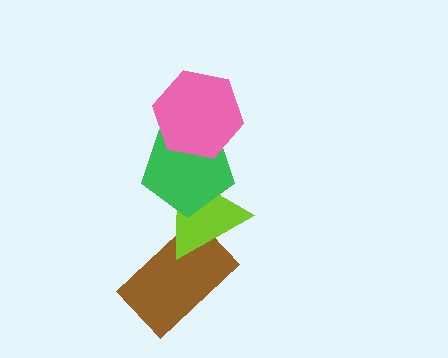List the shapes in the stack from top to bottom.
From top to bottom: the pink hexagon, the green pentagon, the lime triangle, the brown rectangle.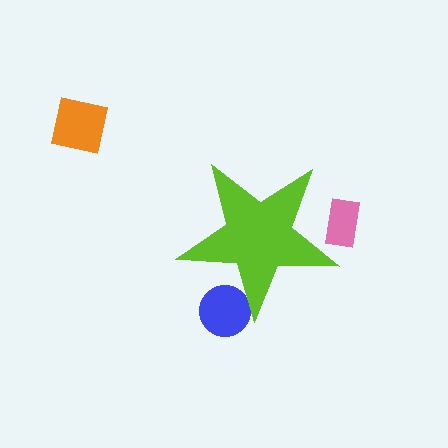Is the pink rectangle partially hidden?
Yes, the pink rectangle is partially hidden behind the lime star.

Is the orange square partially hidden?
No, the orange square is fully visible.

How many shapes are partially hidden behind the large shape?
2 shapes are partially hidden.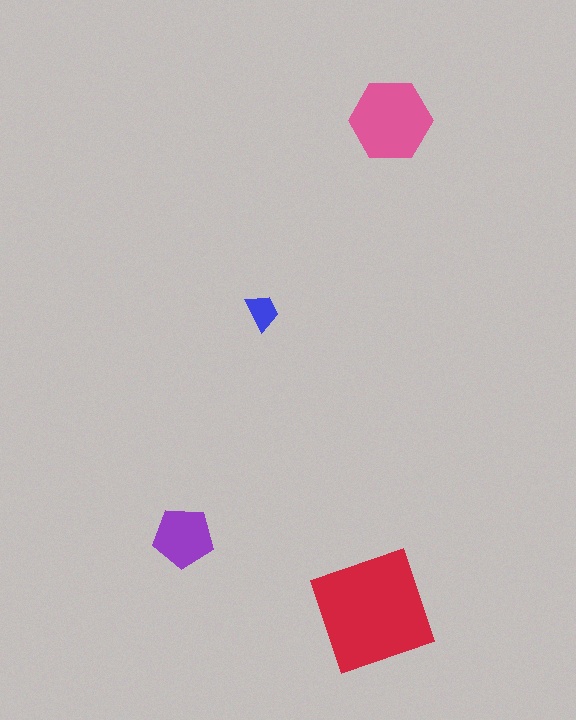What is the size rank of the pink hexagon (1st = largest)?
2nd.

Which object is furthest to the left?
The purple pentagon is leftmost.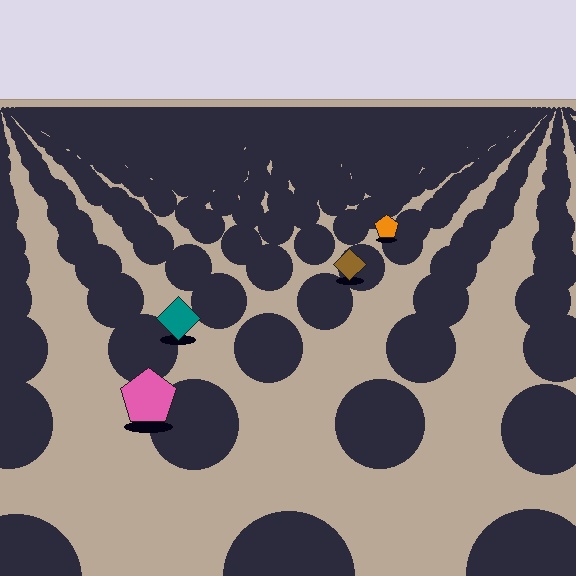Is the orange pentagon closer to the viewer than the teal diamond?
No. The teal diamond is closer — you can tell from the texture gradient: the ground texture is coarser near it.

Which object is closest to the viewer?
The pink pentagon is closest. The texture marks near it are larger and more spread out.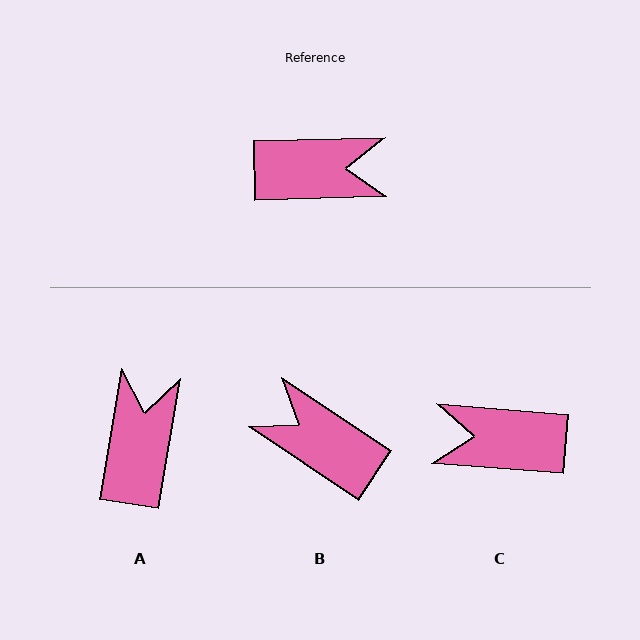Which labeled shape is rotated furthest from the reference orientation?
C, about 174 degrees away.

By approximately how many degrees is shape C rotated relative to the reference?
Approximately 174 degrees counter-clockwise.